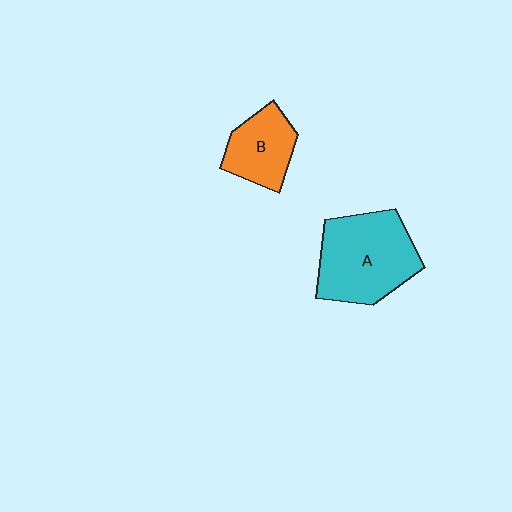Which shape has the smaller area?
Shape B (orange).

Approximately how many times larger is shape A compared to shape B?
Approximately 1.8 times.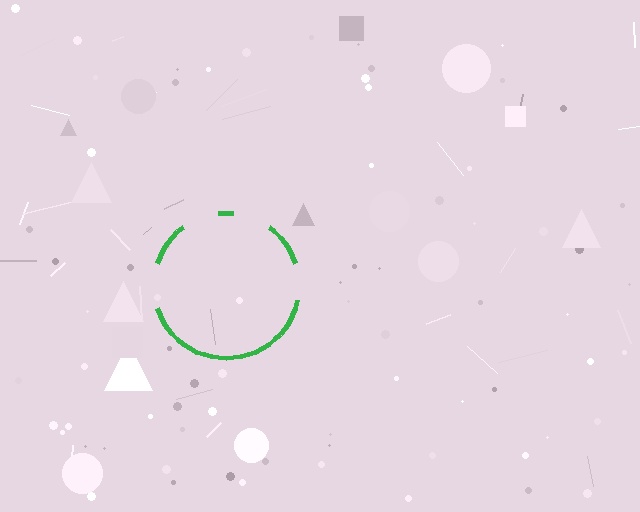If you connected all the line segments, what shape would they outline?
They would outline a circle.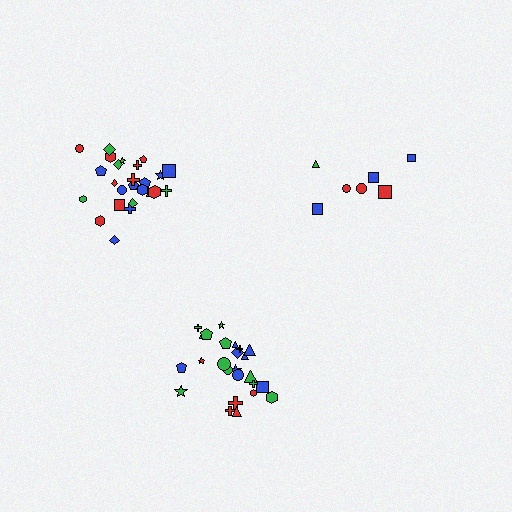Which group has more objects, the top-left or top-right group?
The top-left group.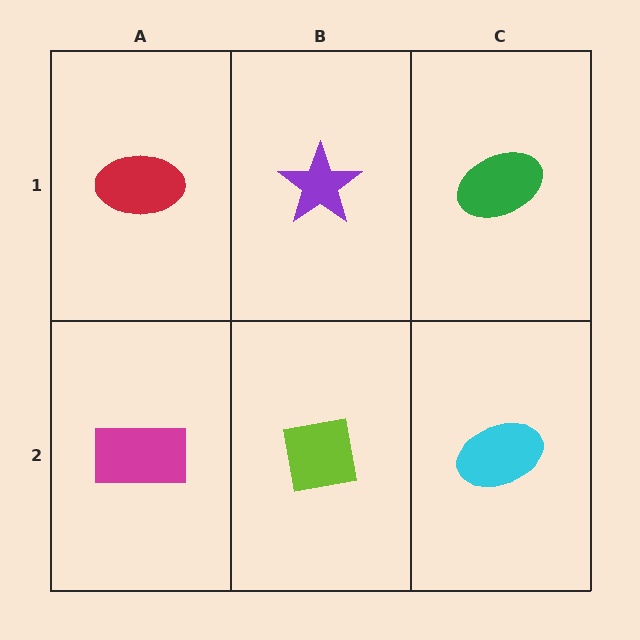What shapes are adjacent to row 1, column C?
A cyan ellipse (row 2, column C), a purple star (row 1, column B).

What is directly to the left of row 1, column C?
A purple star.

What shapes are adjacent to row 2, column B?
A purple star (row 1, column B), a magenta rectangle (row 2, column A), a cyan ellipse (row 2, column C).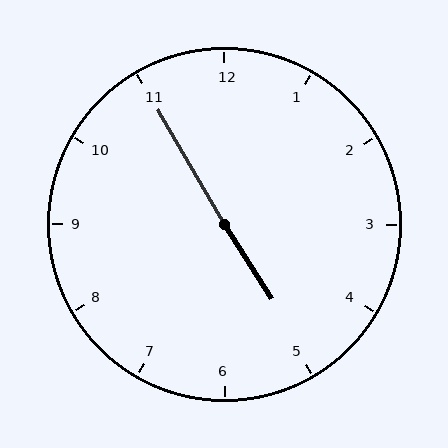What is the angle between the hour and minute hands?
Approximately 178 degrees.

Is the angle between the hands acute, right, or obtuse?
It is obtuse.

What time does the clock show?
4:55.